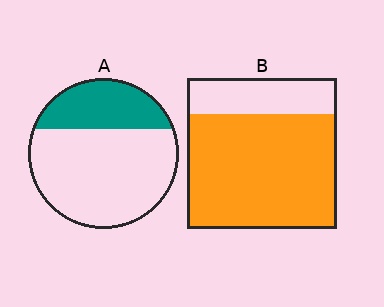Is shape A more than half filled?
No.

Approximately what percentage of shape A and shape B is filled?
A is approximately 30% and B is approximately 75%.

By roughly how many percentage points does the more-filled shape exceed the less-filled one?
By roughly 45 percentage points (B over A).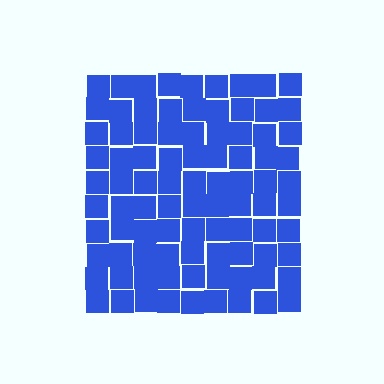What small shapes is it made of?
It is made of small squares.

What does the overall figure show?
The overall figure shows a square.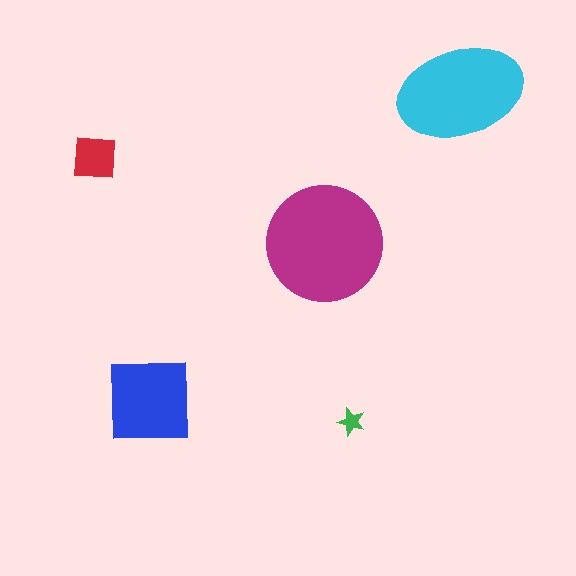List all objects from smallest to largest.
The green star, the red square, the blue square, the cyan ellipse, the magenta circle.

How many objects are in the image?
There are 5 objects in the image.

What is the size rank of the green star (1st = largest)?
5th.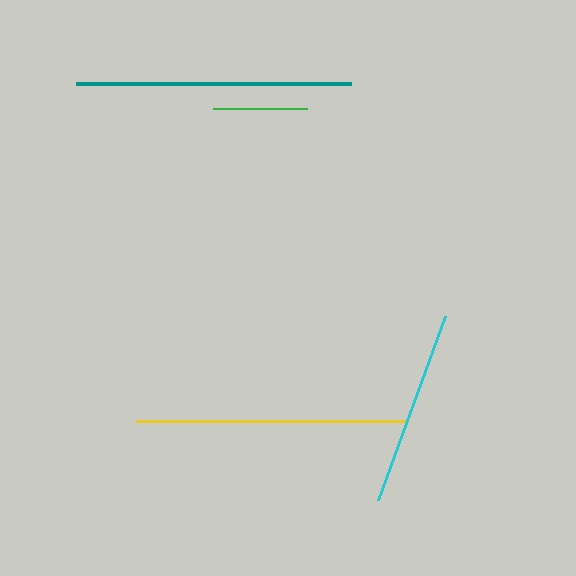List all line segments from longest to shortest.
From longest to shortest: teal, yellow, cyan, green.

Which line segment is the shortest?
The green line is the shortest at approximately 94 pixels.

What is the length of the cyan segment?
The cyan segment is approximately 196 pixels long.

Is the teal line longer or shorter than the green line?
The teal line is longer than the green line.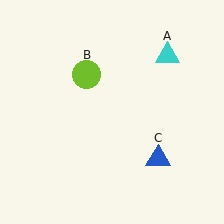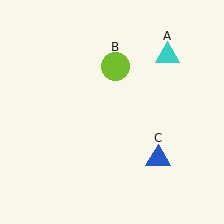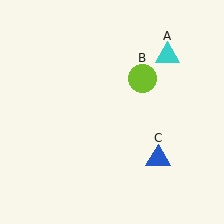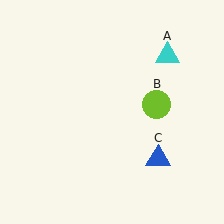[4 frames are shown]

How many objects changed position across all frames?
1 object changed position: lime circle (object B).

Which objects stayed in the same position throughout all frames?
Cyan triangle (object A) and blue triangle (object C) remained stationary.